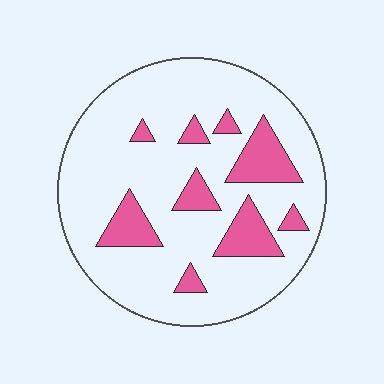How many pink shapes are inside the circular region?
9.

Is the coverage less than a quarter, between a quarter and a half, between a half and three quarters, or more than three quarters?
Less than a quarter.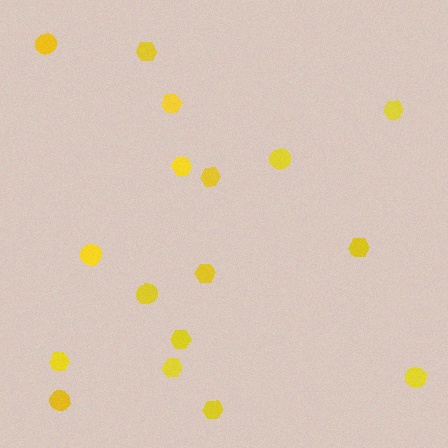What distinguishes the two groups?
There are 2 groups: one group of circles (6) and one group of hexagons (11).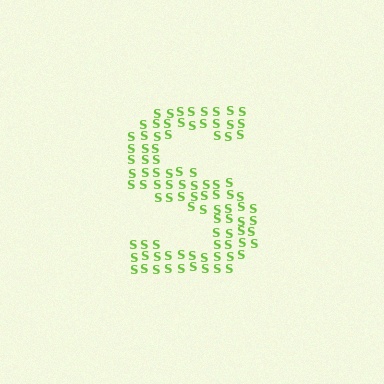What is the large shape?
The large shape is the letter S.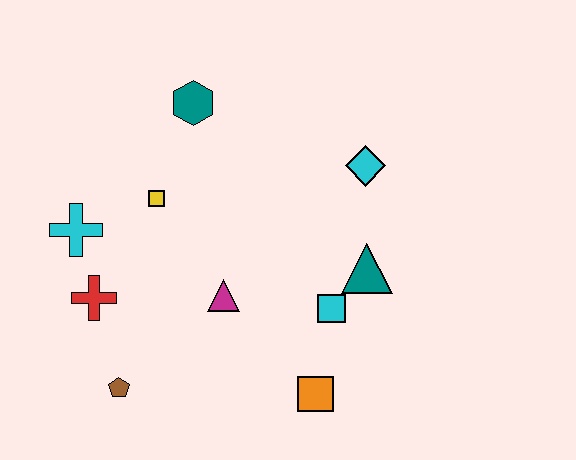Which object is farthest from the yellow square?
The orange square is farthest from the yellow square.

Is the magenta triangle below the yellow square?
Yes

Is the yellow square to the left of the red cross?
No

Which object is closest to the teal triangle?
The cyan square is closest to the teal triangle.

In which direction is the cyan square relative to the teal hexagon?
The cyan square is below the teal hexagon.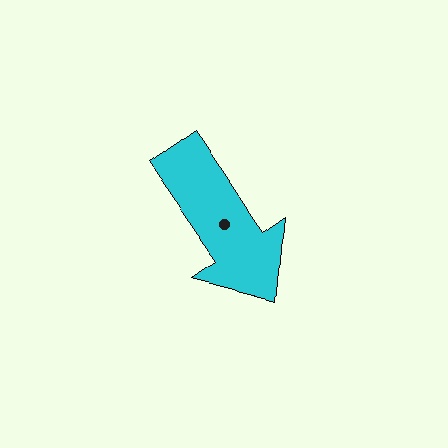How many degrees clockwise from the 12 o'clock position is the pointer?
Approximately 145 degrees.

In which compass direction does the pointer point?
Southeast.